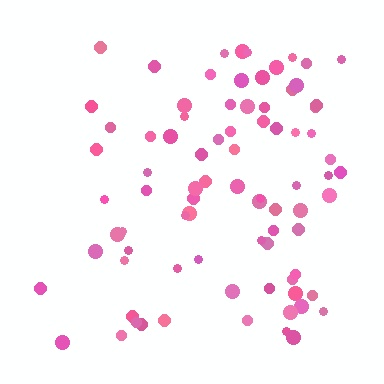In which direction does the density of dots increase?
From left to right, with the right side densest.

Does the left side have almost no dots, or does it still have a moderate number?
Still a moderate number, just noticeably fewer than the right.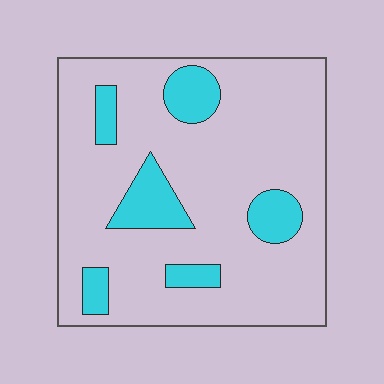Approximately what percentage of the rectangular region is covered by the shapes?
Approximately 15%.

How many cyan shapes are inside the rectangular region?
6.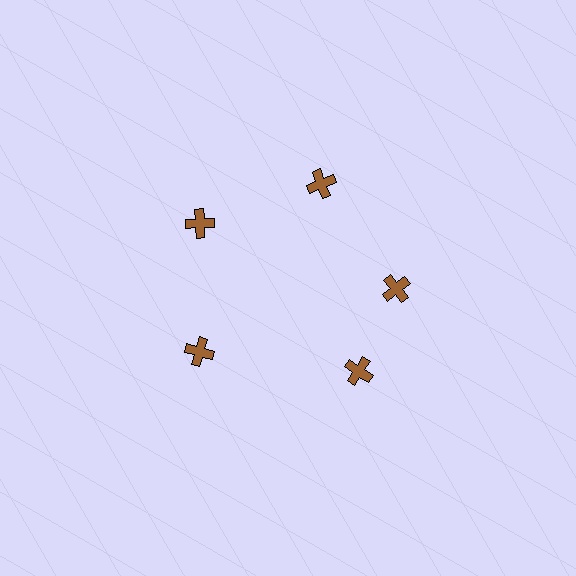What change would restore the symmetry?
The symmetry would be restored by rotating it back into even spacing with its neighbors so that all 5 crosses sit at equal angles and equal distance from the center.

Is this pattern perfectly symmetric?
No. The 5 brown crosses are arranged in a ring, but one element near the 5 o'clock position is rotated out of alignment along the ring, breaking the 5-fold rotational symmetry.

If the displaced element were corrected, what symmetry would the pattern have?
It would have 5-fold rotational symmetry — the pattern would map onto itself every 72 degrees.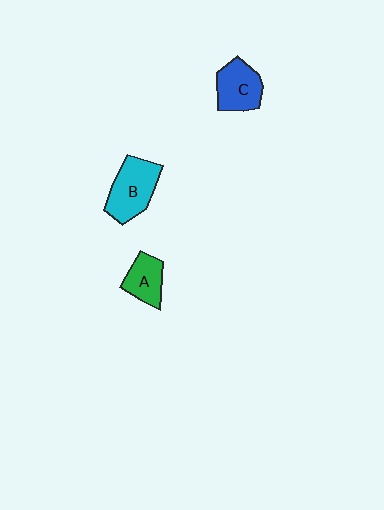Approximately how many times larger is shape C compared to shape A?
Approximately 1.3 times.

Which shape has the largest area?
Shape B (cyan).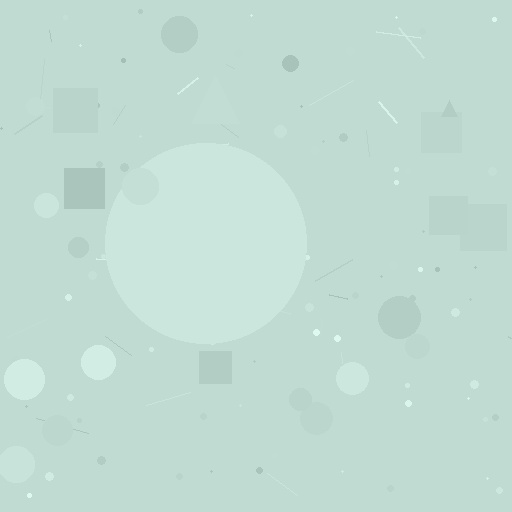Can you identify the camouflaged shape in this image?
The camouflaged shape is a circle.